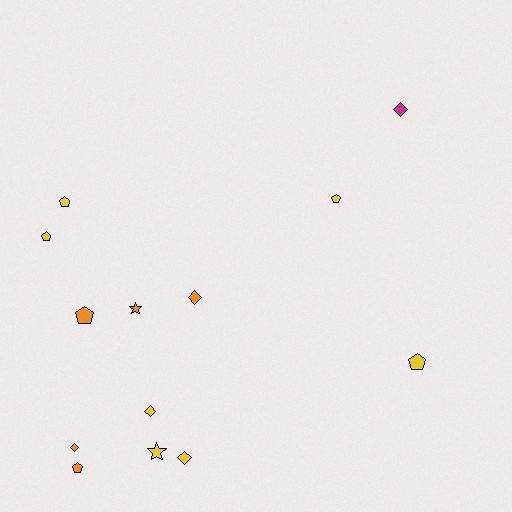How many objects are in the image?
There are 13 objects.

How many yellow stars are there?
There is 1 yellow star.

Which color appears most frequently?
Yellow, with 7 objects.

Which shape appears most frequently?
Pentagon, with 6 objects.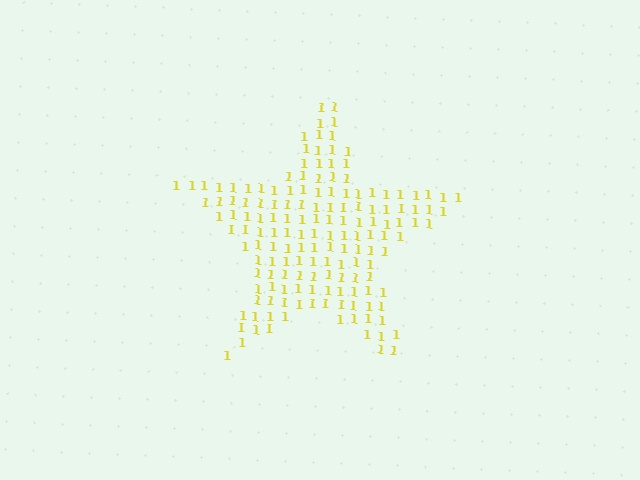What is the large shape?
The large shape is a star.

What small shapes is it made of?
It is made of small digit 1's.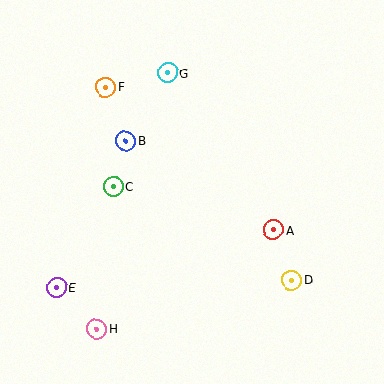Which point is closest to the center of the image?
Point C at (113, 186) is closest to the center.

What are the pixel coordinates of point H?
Point H is at (97, 329).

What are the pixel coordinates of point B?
Point B is at (126, 141).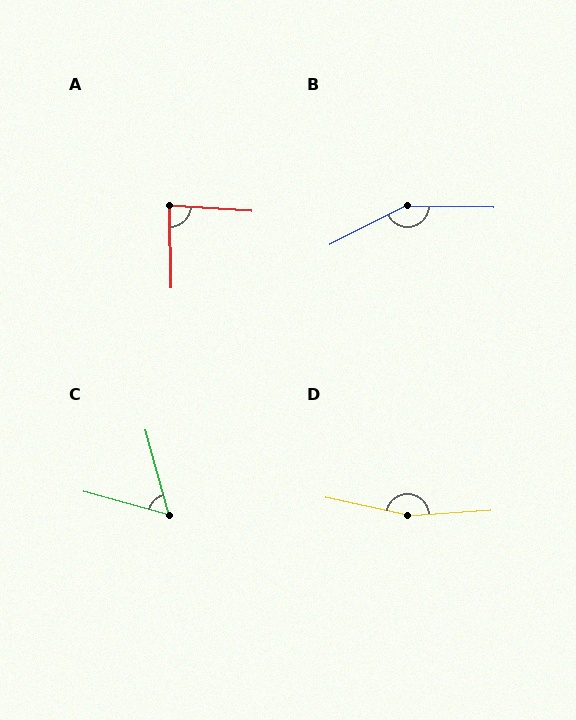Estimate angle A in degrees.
Approximately 85 degrees.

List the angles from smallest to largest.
C (60°), A (85°), B (152°), D (164°).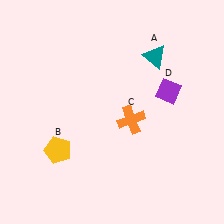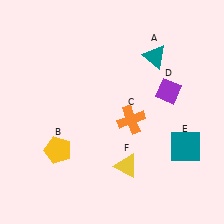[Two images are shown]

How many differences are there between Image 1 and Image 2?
There are 2 differences between the two images.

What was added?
A teal square (E), a yellow triangle (F) were added in Image 2.